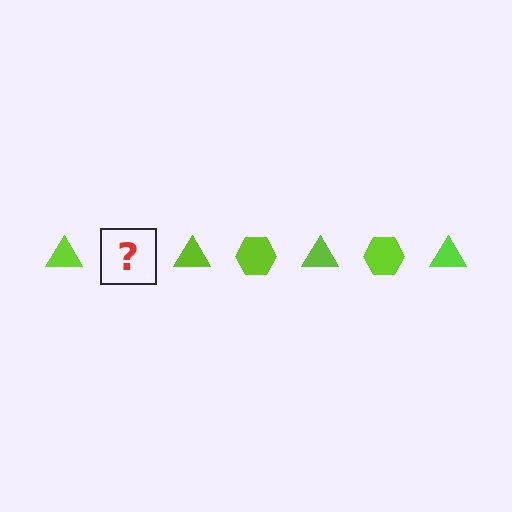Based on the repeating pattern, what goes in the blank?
The blank should be a lime hexagon.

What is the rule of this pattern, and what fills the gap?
The rule is that the pattern cycles through triangle, hexagon shapes in lime. The gap should be filled with a lime hexagon.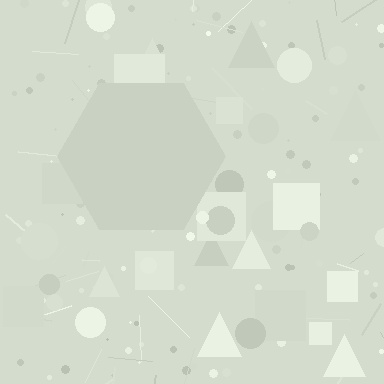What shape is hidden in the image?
A hexagon is hidden in the image.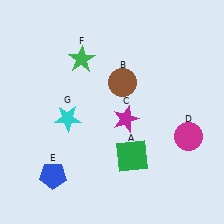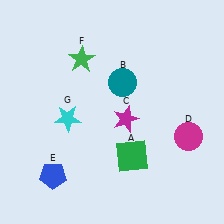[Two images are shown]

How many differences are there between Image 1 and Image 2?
There is 1 difference between the two images.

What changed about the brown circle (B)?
In Image 1, B is brown. In Image 2, it changed to teal.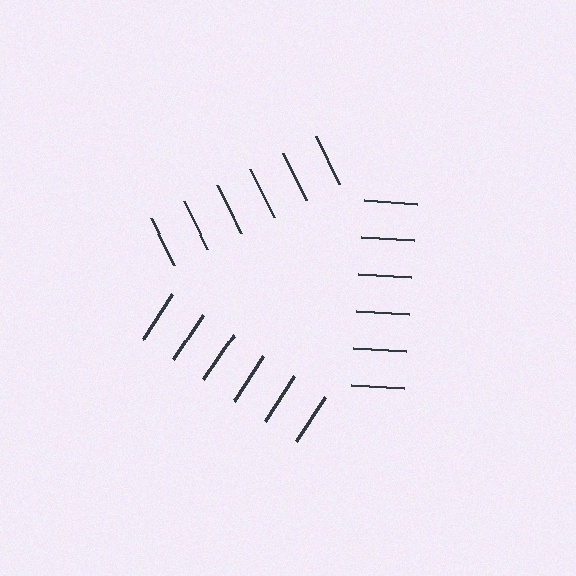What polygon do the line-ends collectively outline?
An illusory triangle — the line segments terminate on its edges but no continuous stroke is drawn.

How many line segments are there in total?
18 — 6 along each of the 3 edges.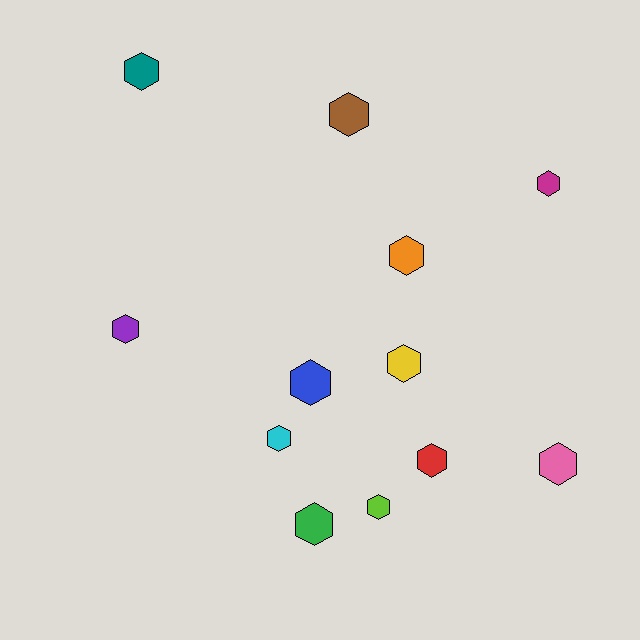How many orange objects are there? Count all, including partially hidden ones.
There is 1 orange object.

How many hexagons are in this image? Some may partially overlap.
There are 12 hexagons.